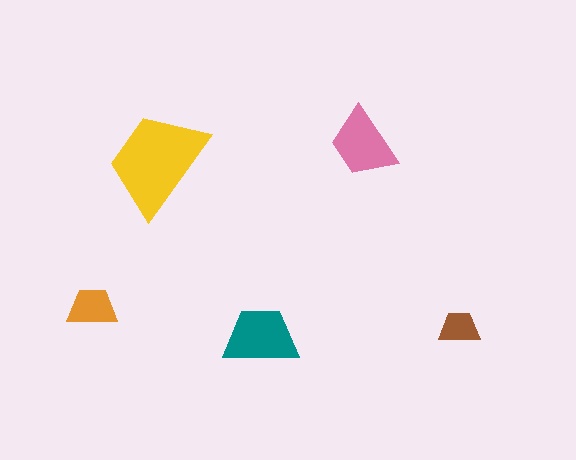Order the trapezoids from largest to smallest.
the yellow one, the teal one, the pink one, the orange one, the brown one.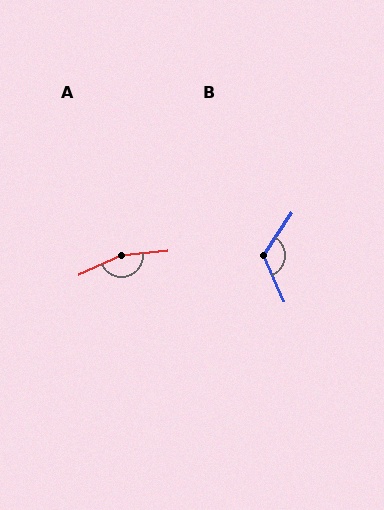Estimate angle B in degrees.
Approximately 123 degrees.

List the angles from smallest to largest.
B (123°), A (161°).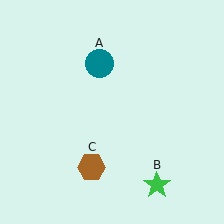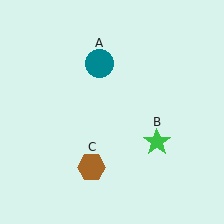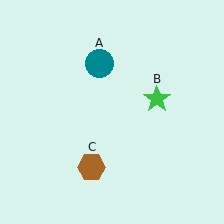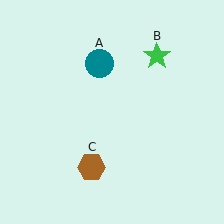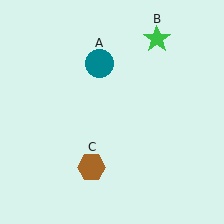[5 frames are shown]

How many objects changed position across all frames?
1 object changed position: green star (object B).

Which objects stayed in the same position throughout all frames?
Teal circle (object A) and brown hexagon (object C) remained stationary.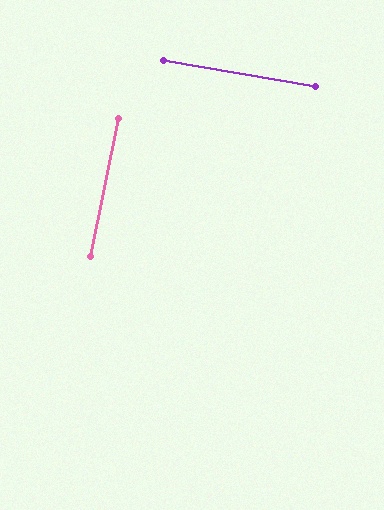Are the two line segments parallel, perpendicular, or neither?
Perpendicular — they meet at approximately 88°.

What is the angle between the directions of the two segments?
Approximately 88 degrees.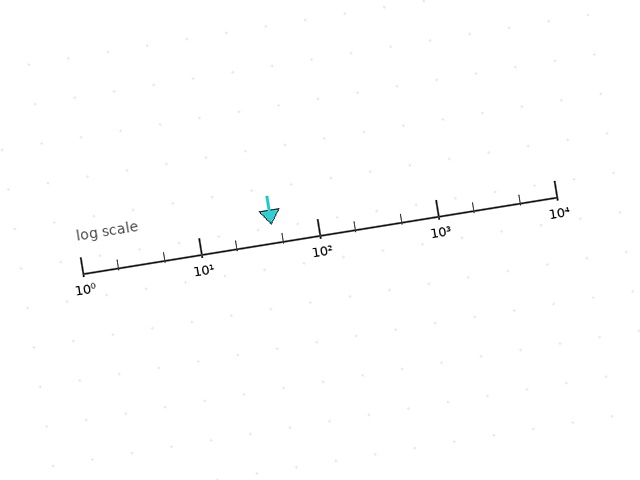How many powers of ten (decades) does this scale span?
The scale spans 4 decades, from 1 to 10000.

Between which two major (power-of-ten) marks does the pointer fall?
The pointer is between 10 and 100.